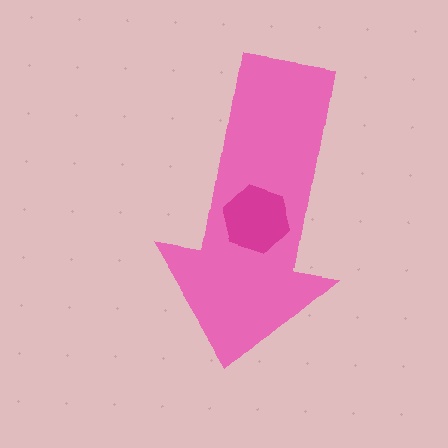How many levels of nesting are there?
2.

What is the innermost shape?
The magenta hexagon.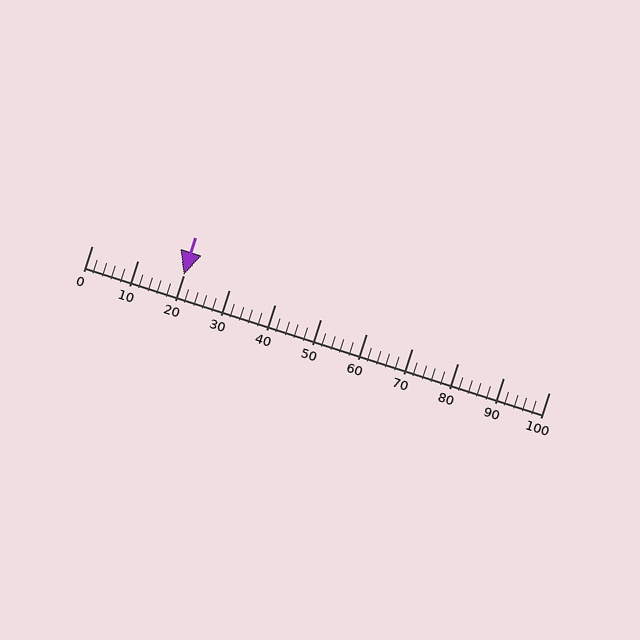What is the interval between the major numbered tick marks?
The major tick marks are spaced 10 units apart.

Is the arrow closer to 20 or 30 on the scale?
The arrow is closer to 20.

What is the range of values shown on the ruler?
The ruler shows values from 0 to 100.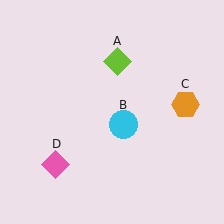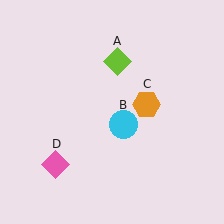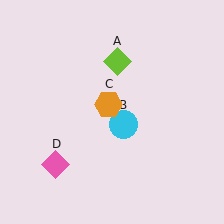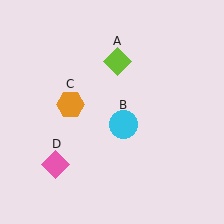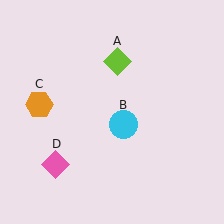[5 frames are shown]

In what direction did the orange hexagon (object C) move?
The orange hexagon (object C) moved left.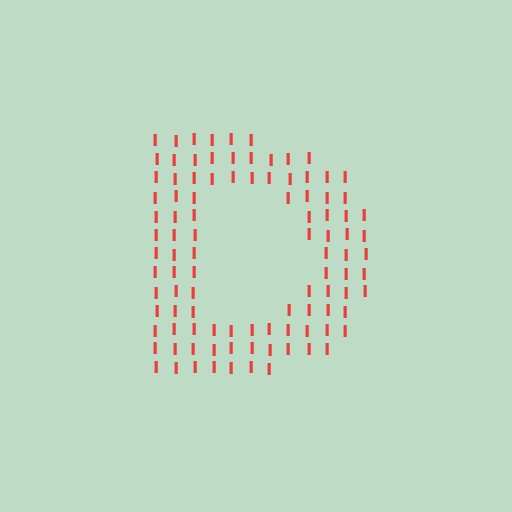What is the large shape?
The large shape is the letter D.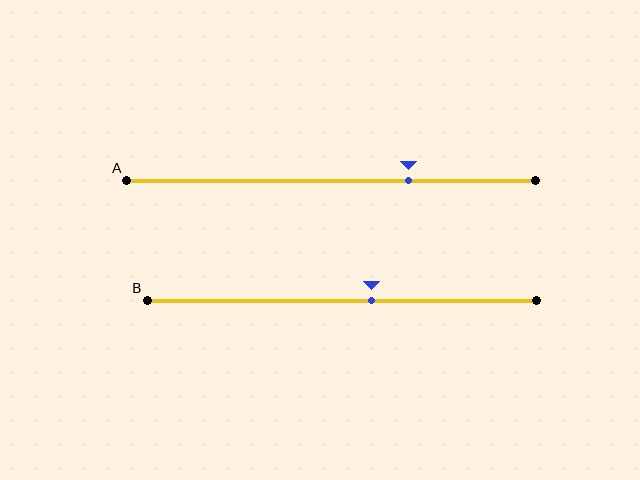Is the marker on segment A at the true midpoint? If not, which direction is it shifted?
No, the marker on segment A is shifted to the right by about 19% of the segment length.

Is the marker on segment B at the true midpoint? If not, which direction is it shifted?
No, the marker on segment B is shifted to the right by about 8% of the segment length.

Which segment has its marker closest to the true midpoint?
Segment B has its marker closest to the true midpoint.